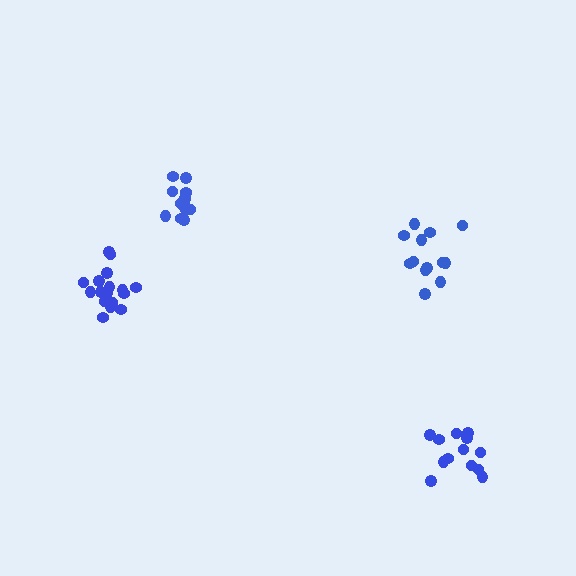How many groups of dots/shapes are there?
There are 4 groups.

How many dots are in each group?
Group 1: 13 dots, Group 2: 13 dots, Group 3: 17 dots, Group 4: 13 dots (56 total).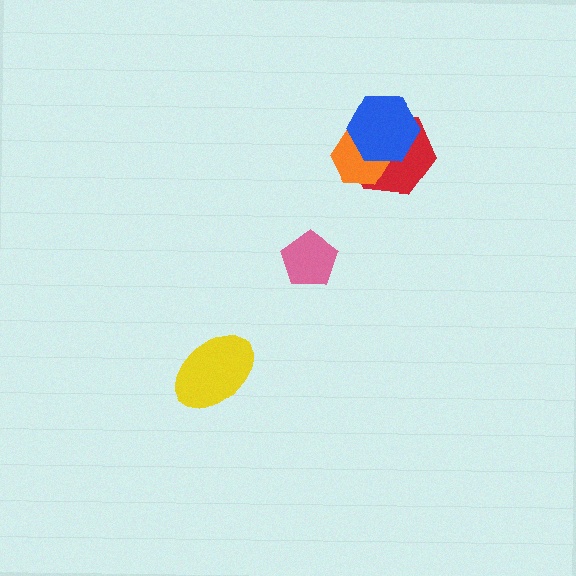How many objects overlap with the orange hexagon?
2 objects overlap with the orange hexagon.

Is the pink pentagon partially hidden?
No, no other shape covers it.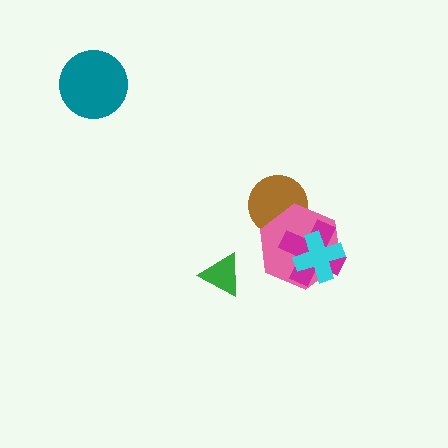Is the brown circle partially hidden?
Yes, it is partially covered by another shape.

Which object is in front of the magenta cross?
The cyan cross is in front of the magenta cross.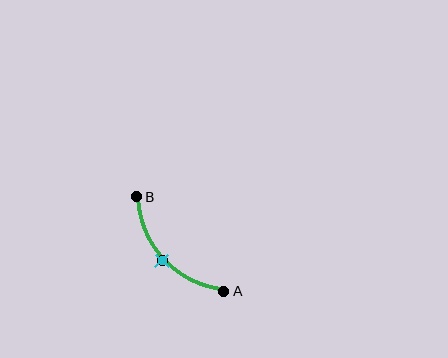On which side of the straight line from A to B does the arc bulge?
The arc bulges below and to the left of the straight line connecting A and B.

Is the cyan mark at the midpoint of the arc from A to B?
Yes. The cyan mark lies on the arc at equal arc-length from both A and B — it is the arc midpoint.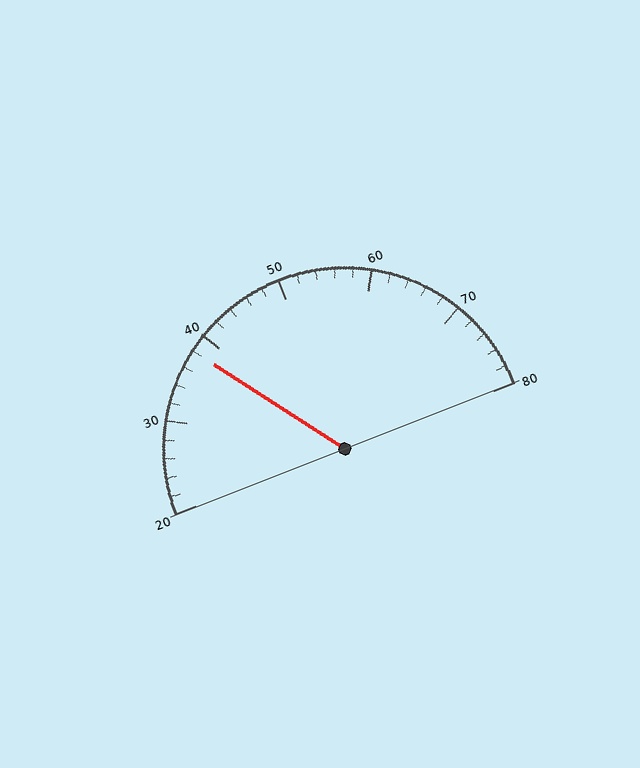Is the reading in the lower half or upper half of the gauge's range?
The reading is in the lower half of the range (20 to 80).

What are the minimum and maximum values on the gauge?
The gauge ranges from 20 to 80.